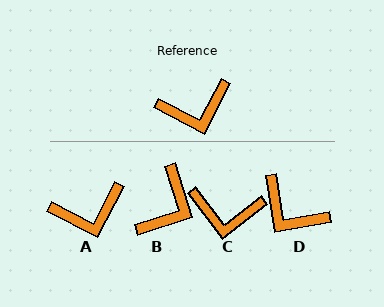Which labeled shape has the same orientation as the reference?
A.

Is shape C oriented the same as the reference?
No, it is off by about 25 degrees.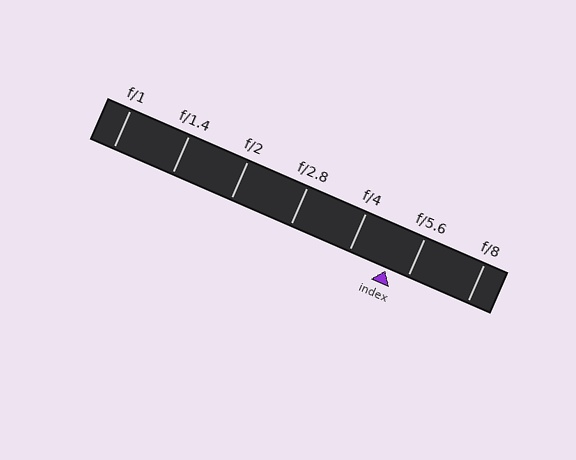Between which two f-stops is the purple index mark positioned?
The index mark is between f/4 and f/5.6.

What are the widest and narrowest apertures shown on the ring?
The widest aperture shown is f/1 and the narrowest is f/8.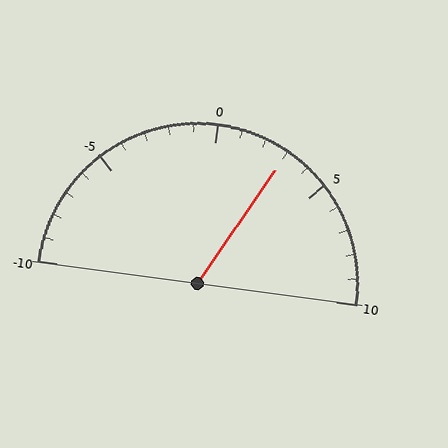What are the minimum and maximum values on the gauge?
The gauge ranges from -10 to 10.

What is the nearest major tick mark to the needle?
The nearest major tick mark is 5.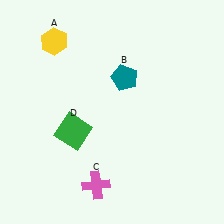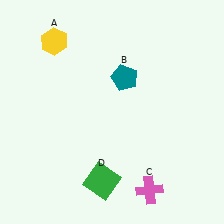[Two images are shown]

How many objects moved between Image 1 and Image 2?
2 objects moved between the two images.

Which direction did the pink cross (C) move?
The pink cross (C) moved right.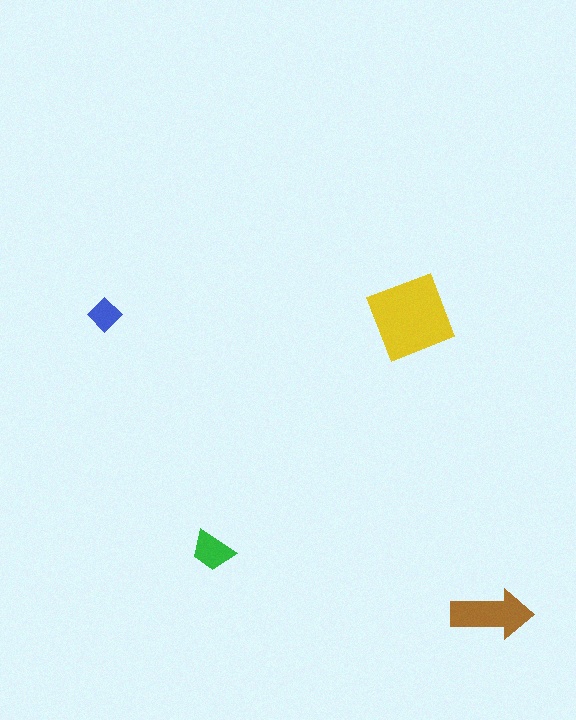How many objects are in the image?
There are 4 objects in the image.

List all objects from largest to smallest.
The yellow square, the brown arrow, the green trapezoid, the blue diamond.